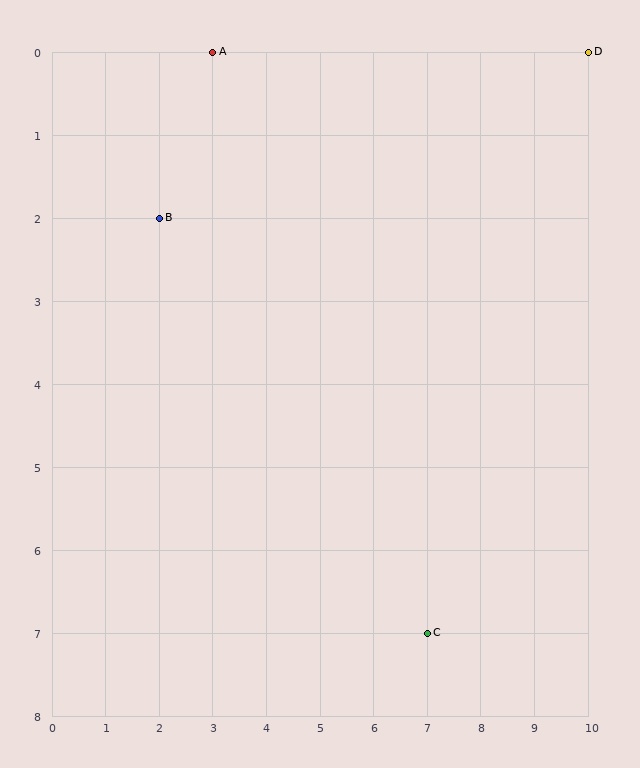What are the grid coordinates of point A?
Point A is at grid coordinates (3, 0).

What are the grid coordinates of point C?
Point C is at grid coordinates (7, 7).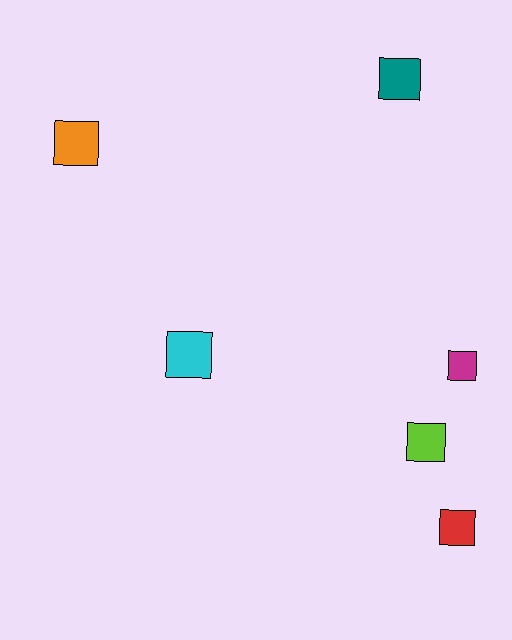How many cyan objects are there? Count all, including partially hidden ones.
There is 1 cyan object.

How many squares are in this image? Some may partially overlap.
There are 6 squares.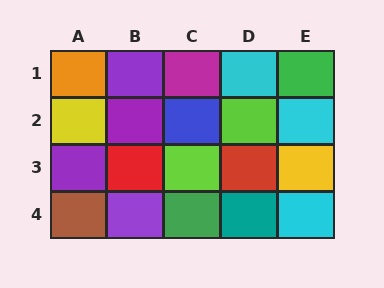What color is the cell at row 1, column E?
Green.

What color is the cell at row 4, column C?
Green.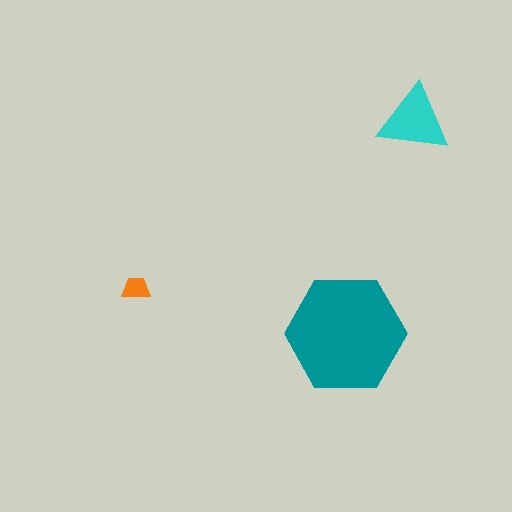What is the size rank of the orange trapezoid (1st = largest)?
3rd.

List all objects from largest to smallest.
The teal hexagon, the cyan triangle, the orange trapezoid.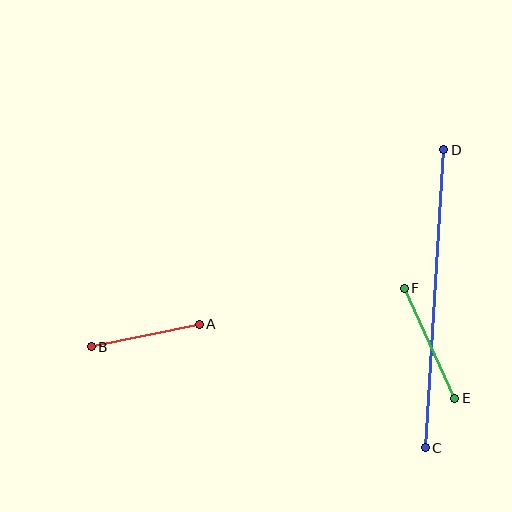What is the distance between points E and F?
The distance is approximately 121 pixels.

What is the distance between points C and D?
The distance is approximately 299 pixels.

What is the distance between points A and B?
The distance is approximately 110 pixels.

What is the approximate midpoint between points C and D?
The midpoint is at approximately (435, 299) pixels.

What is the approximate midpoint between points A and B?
The midpoint is at approximately (145, 335) pixels.